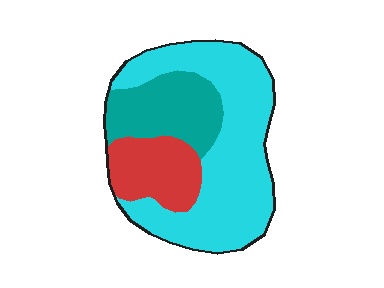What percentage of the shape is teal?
Teal takes up between a sixth and a third of the shape.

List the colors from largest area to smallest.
From largest to smallest: cyan, teal, red.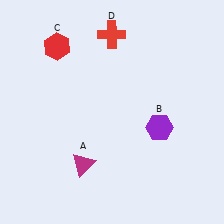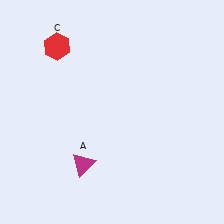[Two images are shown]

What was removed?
The red cross (D), the purple hexagon (B) were removed in Image 2.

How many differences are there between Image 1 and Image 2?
There are 2 differences between the two images.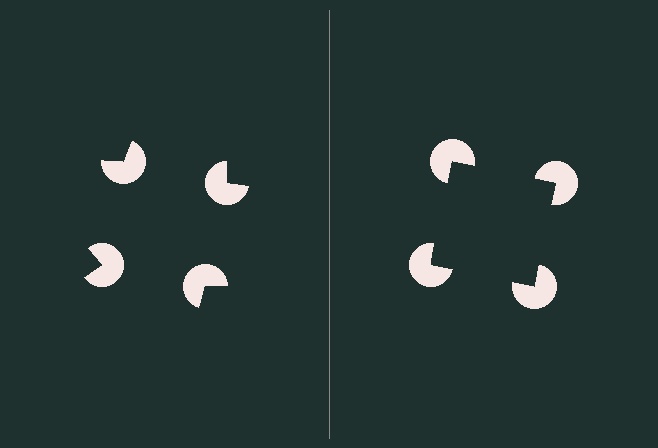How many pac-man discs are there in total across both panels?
8 — 4 on each side.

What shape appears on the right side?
An illusory square.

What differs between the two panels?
The pac-man discs are positioned identically on both sides; only the wedge orientations differ. On the right they align to a square; on the left they are misaligned.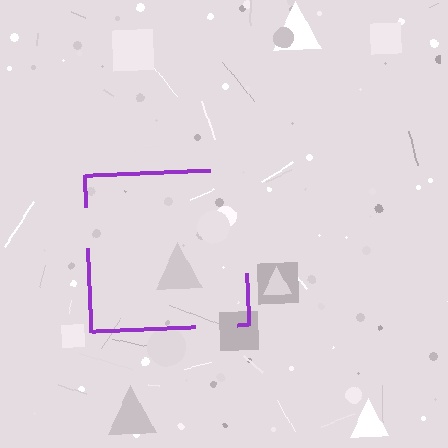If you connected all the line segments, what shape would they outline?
They would outline a square.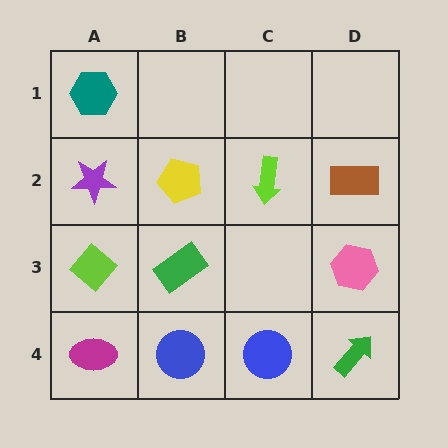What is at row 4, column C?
A blue circle.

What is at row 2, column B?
A yellow pentagon.